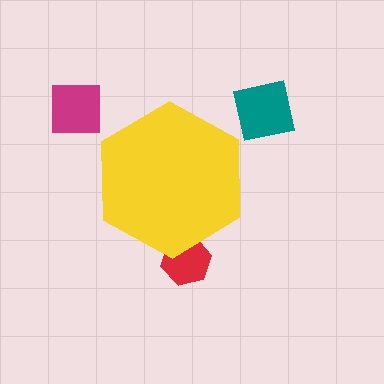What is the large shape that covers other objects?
A yellow hexagon.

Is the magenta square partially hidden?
No, the magenta square is fully visible.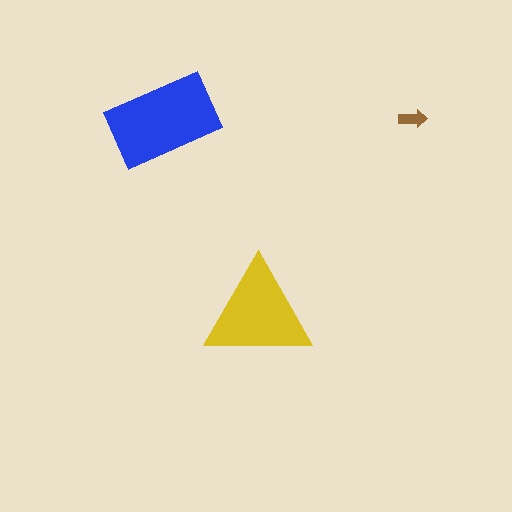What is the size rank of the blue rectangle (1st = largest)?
1st.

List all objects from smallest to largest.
The brown arrow, the yellow triangle, the blue rectangle.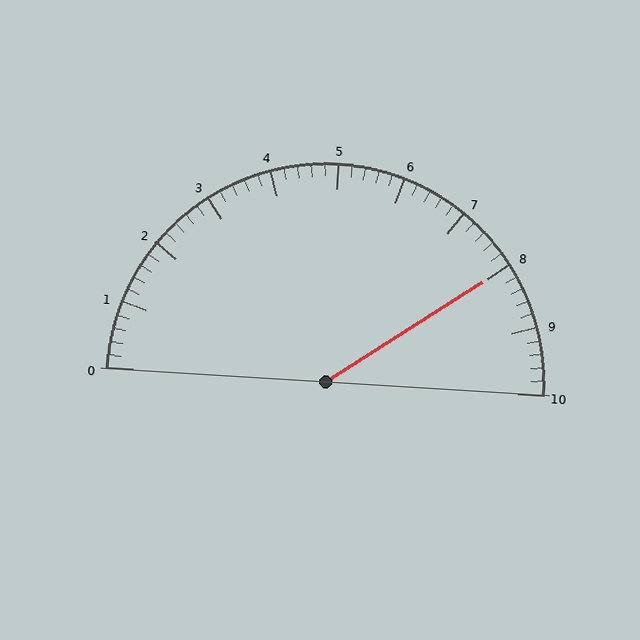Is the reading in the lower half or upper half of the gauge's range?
The reading is in the upper half of the range (0 to 10).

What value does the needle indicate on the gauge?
The needle indicates approximately 8.0.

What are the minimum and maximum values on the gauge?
The gauge ranges from 0 to 10.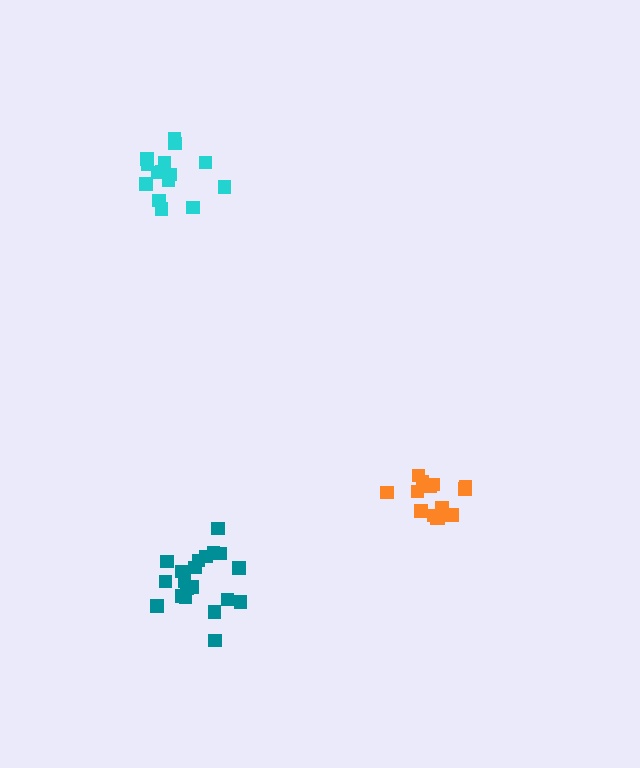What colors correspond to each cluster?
The clusters are colored: orange, teal, cyan.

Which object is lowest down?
The teal cluster is bottommost.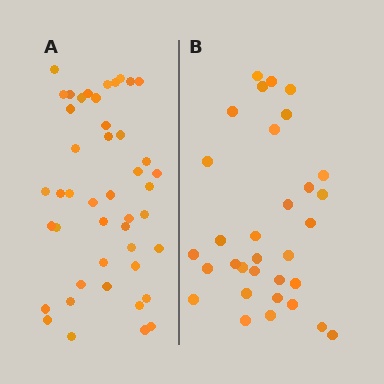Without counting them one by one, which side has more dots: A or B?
Region A (the left region) has more dots.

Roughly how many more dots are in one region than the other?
Region A has approximately 15 more dots than region B.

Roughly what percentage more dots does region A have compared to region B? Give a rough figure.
About 40% more.